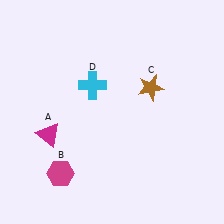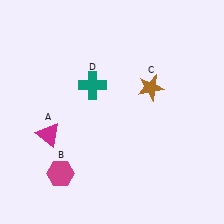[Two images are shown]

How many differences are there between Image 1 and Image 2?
There is 1 difference between the two images.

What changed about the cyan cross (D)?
In Image 1, D is cyan. In Image 2, it changed to teal.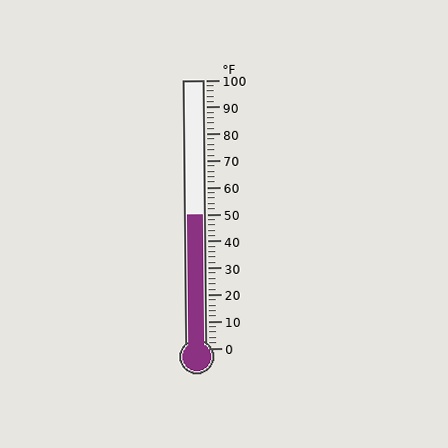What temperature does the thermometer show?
The thermometer shows approximately 50°F.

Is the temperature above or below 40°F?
The temperature is above 40°F.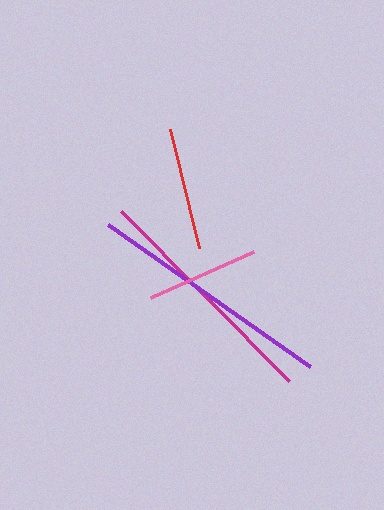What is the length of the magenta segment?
The magenta segment is approximately 240 pixels long.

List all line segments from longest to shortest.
From longest to shortest: purple, magenta, red, pink.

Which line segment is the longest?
The purple line is the longest at approximately 247 pixels.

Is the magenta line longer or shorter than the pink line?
The magenta line is longer than the pink line.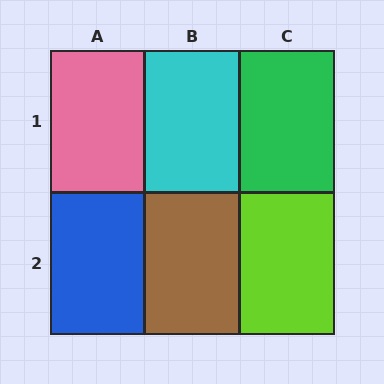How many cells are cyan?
1 cell is cyan.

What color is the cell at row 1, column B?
Cyan.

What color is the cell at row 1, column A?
Pink.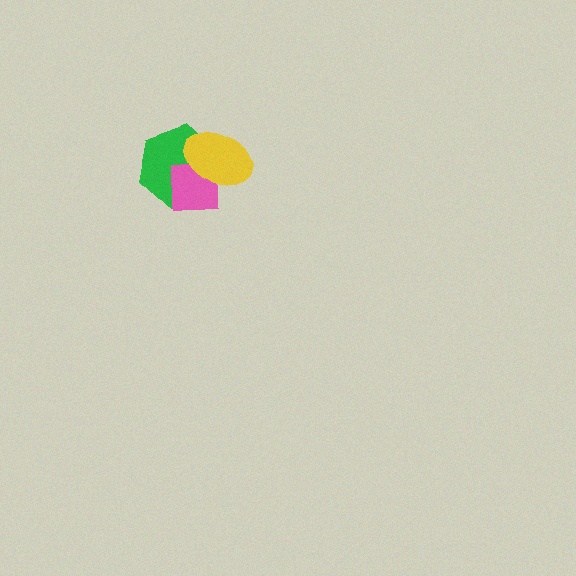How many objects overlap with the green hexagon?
2 objects overlap with the green hexagon.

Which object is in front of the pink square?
The yellow ellipse is in front of the pink square.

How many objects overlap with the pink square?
2 objects overlap with the pink square.